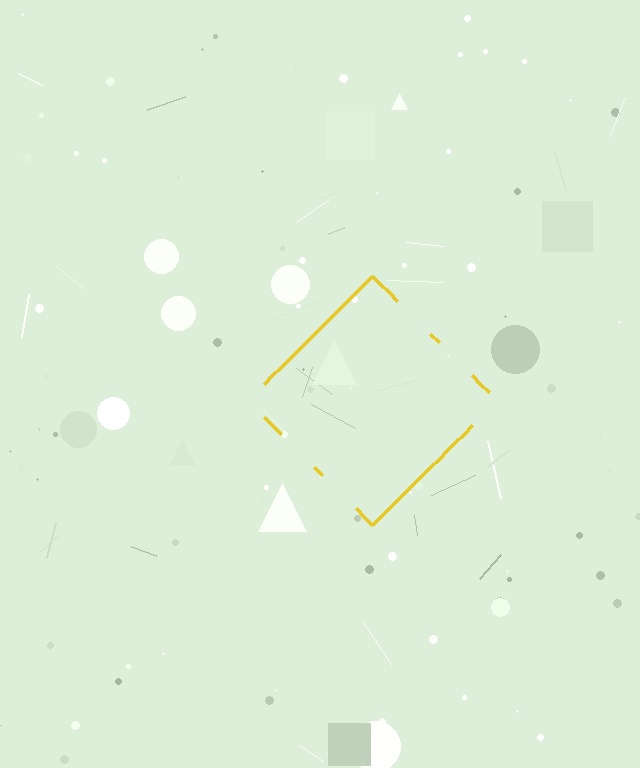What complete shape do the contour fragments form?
The contour fragments form a diamond.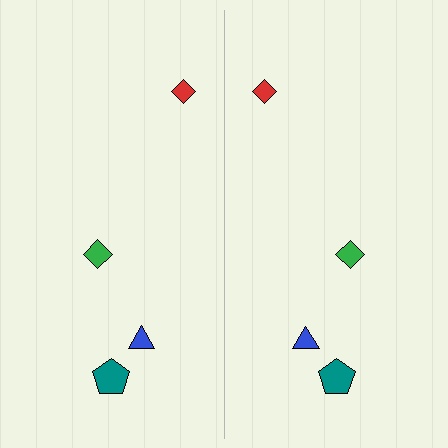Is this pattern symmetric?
Yes, this pattern has bilateral (reflection) symmetry.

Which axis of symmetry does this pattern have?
The pattern has a vertical axis of symmetry running through the center of the image.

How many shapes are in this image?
There are 8 shapes in this image.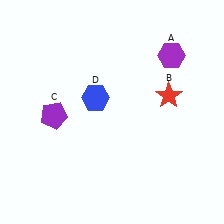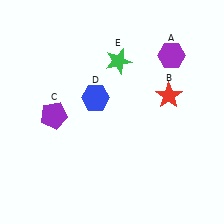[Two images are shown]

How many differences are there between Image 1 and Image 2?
There is 1 difference between the two images.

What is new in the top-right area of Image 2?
A green star (E) was added in the top-right area of Image 2.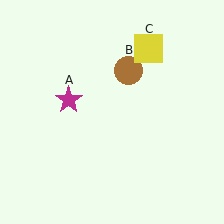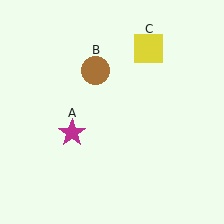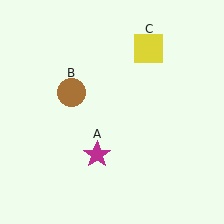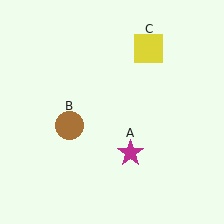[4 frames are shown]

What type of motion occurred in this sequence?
The magenta star (object A), brown circle (object B) rotated counterclockwise around the center of the scene.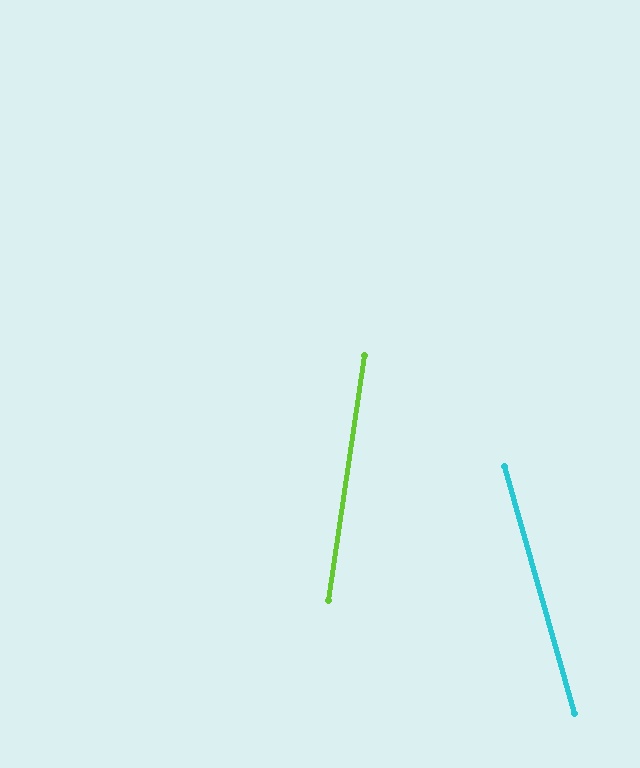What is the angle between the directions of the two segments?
Approximately 24 degrees.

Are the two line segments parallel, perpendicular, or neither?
Neither parallel nor perpendicular — they differ by about 24°.